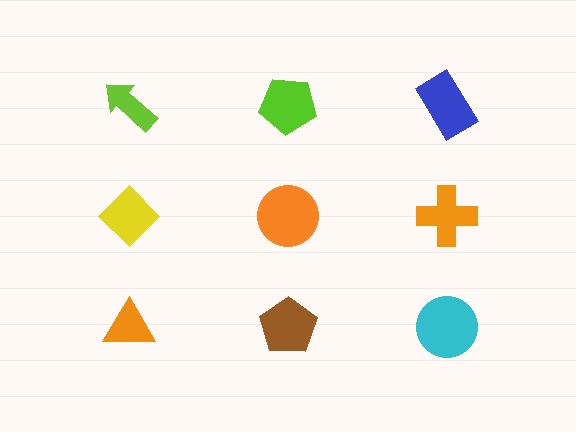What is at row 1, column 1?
A lime arrow.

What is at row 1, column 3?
A blue rectangle.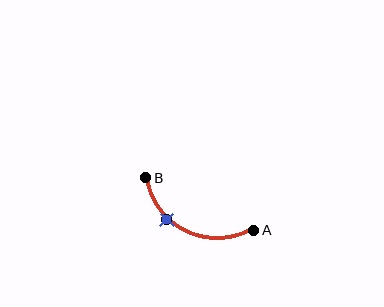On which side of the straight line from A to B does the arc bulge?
The arc bulges below the straight line connecting A and B.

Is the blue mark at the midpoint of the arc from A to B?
No. The blue mark lies on the arc but is closer to endpoint B. The arc midpoint would be at the point on the curve equidistant along the arc from both A and B.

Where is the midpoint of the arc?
The arc midpoint is the point on the curve farthest from the straight line joining A and B. It sits below that line.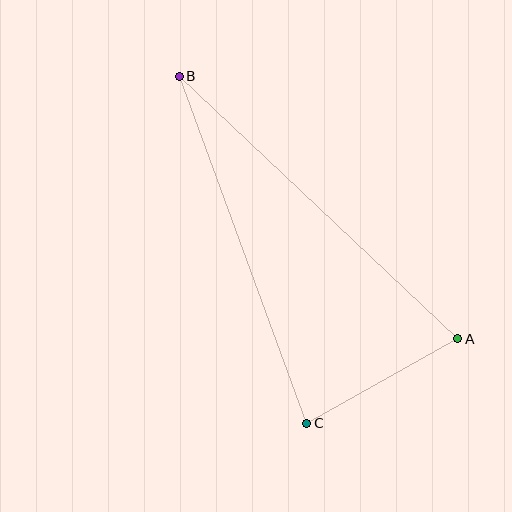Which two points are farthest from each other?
Points A and B are farthest from each other.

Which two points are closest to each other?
Points A and C are closest to each other.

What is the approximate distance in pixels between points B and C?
The distance between B and C is approximately 370 pixels.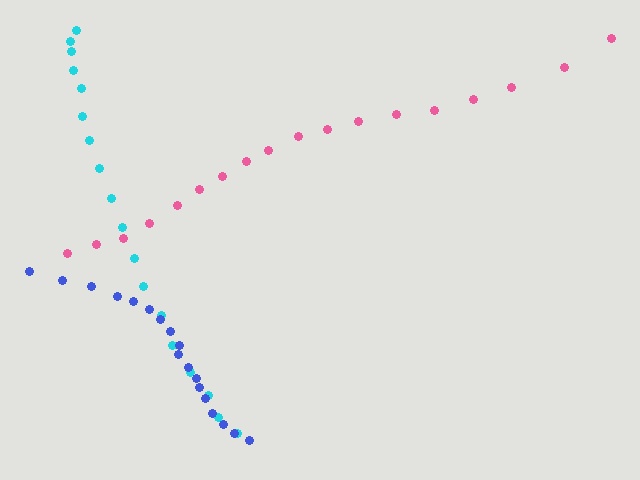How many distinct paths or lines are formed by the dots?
There are 3 distinct paths.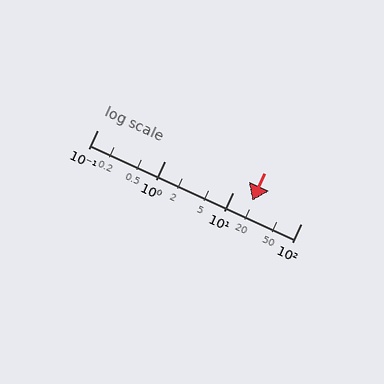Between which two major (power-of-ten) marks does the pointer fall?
The pointer is between 10 and 100.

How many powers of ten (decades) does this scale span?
The scale spans 3 decades, from 0.1 to 100.